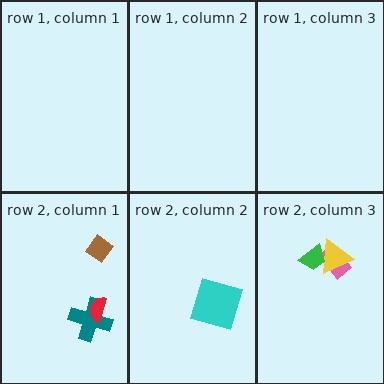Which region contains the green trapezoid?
The row 2, column 3 region.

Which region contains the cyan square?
The row 2, column 2 region.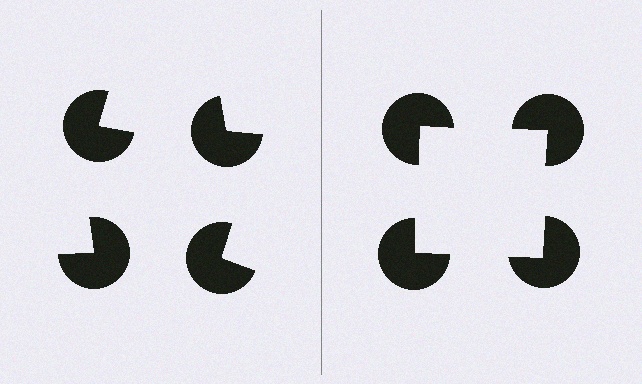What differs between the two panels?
The pac-man discs are positioned identically on both sides; only the wedge orientations differ. On the right they align to a square; on the left they are misaligned.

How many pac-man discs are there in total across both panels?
8 — 4 on each side.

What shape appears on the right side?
An illusory square.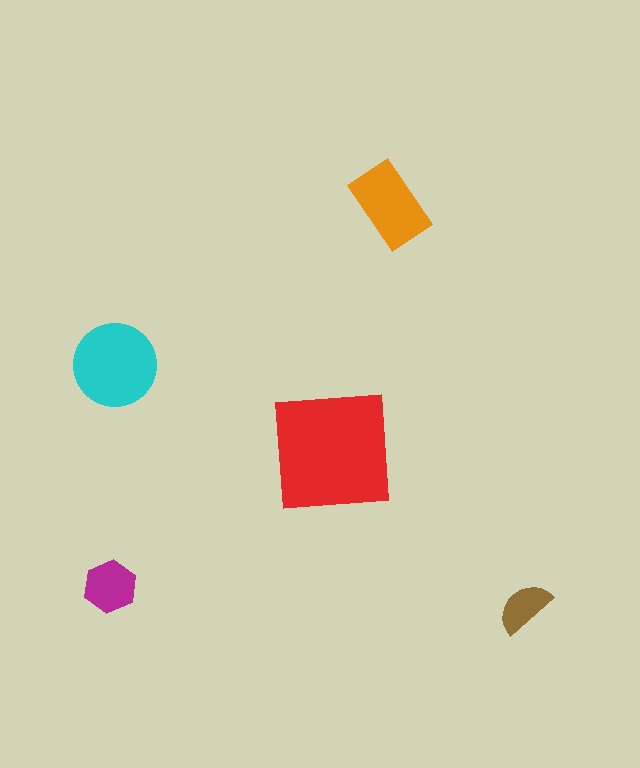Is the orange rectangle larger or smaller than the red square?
Smaller.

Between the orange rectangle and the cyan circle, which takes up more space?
The cyan circle.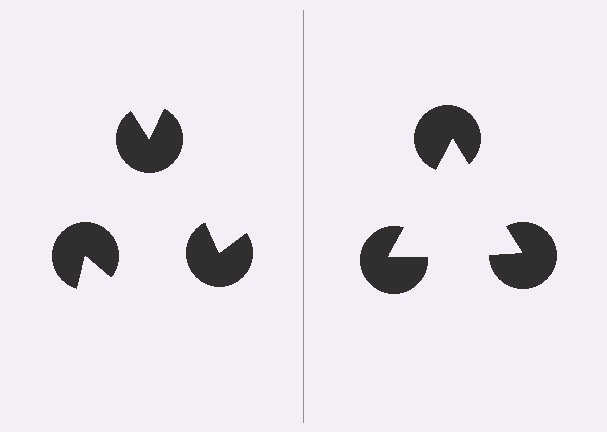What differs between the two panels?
The pac-man discs are positioned identically on both sides; only the wedge orientations differ. On the right they align to a triangle; on the left they are misaligned.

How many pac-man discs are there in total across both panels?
6 — 3 on each side.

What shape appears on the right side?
An illusory triangle.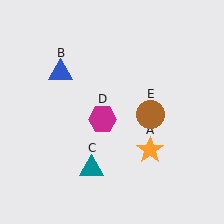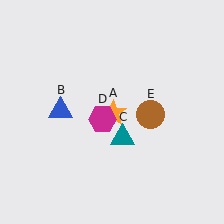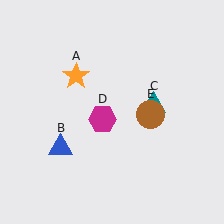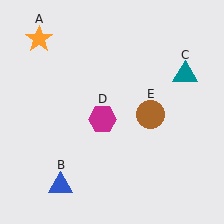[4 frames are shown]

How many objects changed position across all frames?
3 objects changed position: orange star (object A), blue triangle (object B), teal triangle (object C).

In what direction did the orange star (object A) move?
The orange star (object A) moved up and to the left.